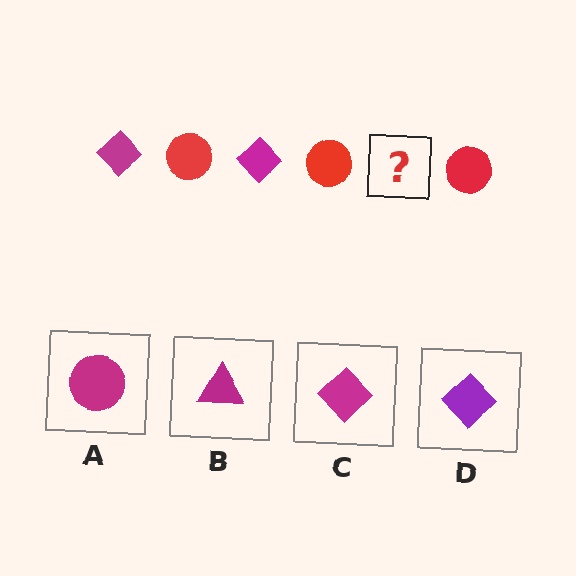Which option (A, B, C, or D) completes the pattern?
C.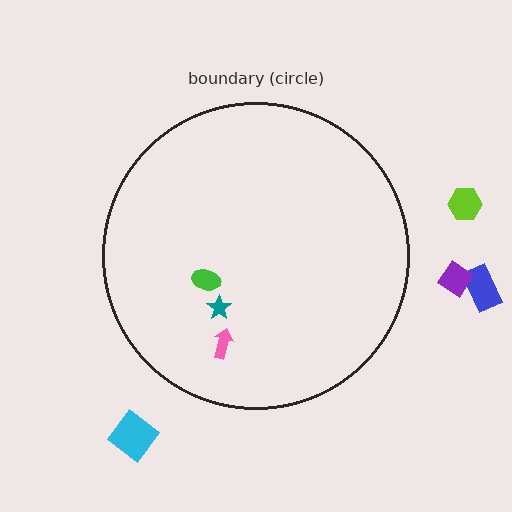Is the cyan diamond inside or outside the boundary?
Outside.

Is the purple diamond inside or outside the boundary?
Outside.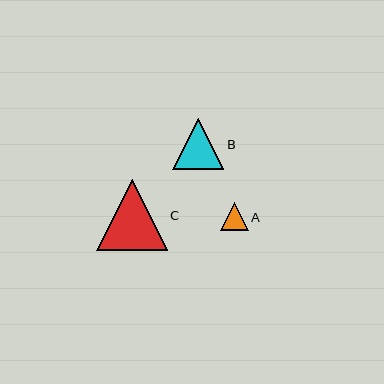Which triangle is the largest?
Triangle C is the largest with a size of approximately 70 pixels.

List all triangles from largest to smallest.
From largest to smallest: C, B, A.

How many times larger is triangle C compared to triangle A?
Triangle C is approximately 2.6 times the size of triangle A.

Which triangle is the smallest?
Triangle A is the smallest with a size of approximately 28 pixels.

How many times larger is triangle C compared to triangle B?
Triangle C is approximately 1.4 times the size of triangle B.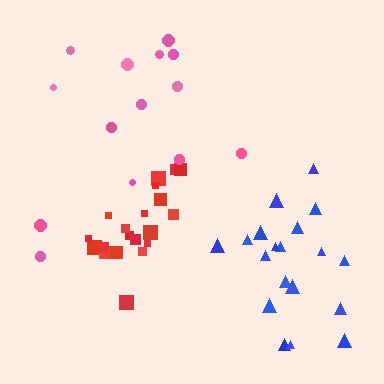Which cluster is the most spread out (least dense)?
Pink.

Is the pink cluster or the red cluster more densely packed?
Red.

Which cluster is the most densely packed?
Red.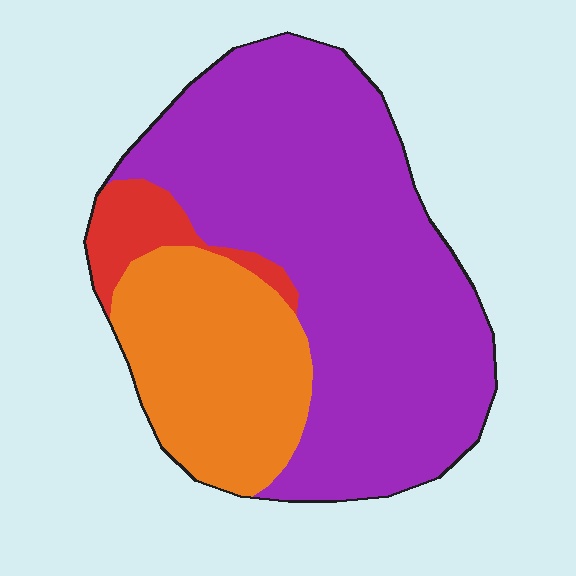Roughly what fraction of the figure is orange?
Orange covers roughly 25% of the figure.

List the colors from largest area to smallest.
From largest to smallest: purple, orange, red.